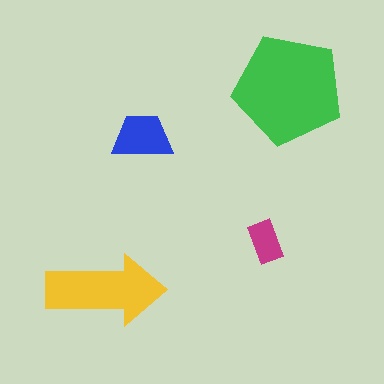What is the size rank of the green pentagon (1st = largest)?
1st.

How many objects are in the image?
There are 4 objects in the image.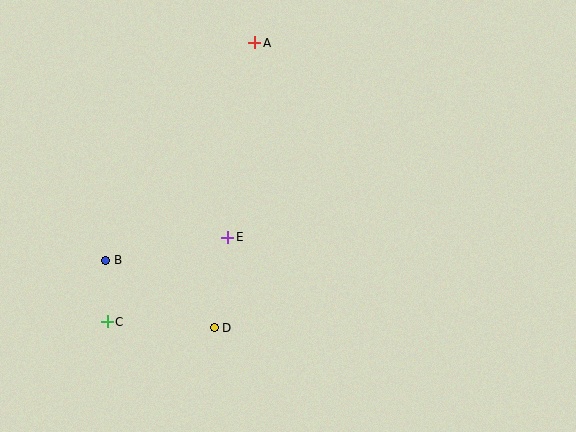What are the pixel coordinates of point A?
Point A is at (255, 43).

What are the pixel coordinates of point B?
Point B is at (106, 260).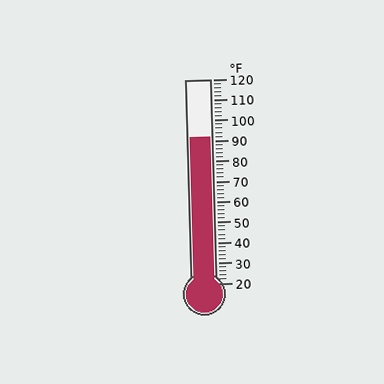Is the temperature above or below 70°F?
The temperature is above 70°F.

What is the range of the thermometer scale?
The thermometer scale ranges from 20°F to 120°F.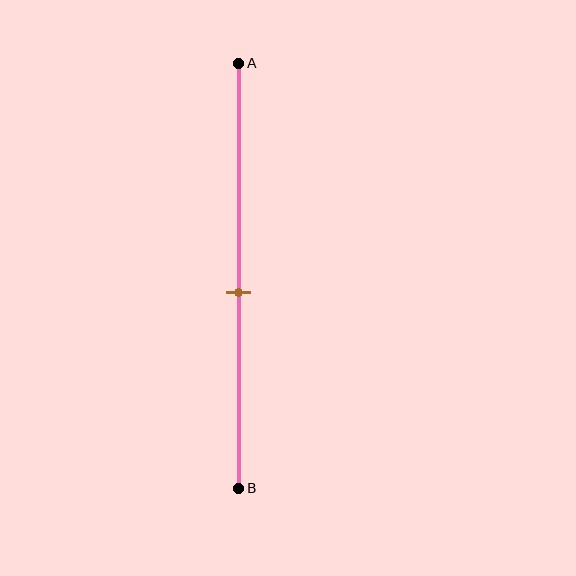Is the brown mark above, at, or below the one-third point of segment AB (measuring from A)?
The brown mark is below the one-third point of segment AB.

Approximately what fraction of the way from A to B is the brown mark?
The brown mark is approximately 55% of the way from A to B.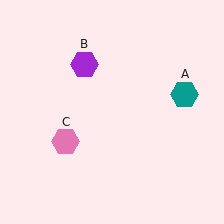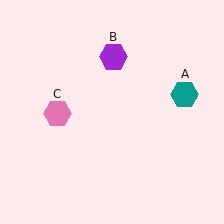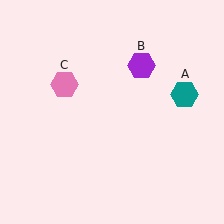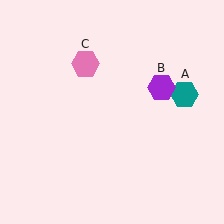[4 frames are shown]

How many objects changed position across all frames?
2 objects changed position: purple hexagon (object B), pink hexagon (object C).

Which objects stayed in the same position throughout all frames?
Teal hexagon (object A) remained stationary.